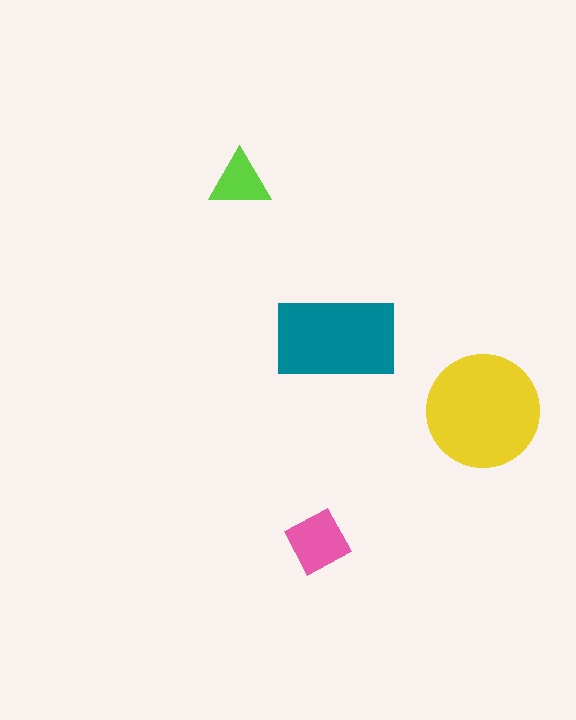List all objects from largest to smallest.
The yellow circle, the teal rectangle, the pink square, the lime triangle.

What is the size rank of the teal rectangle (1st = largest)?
2nd.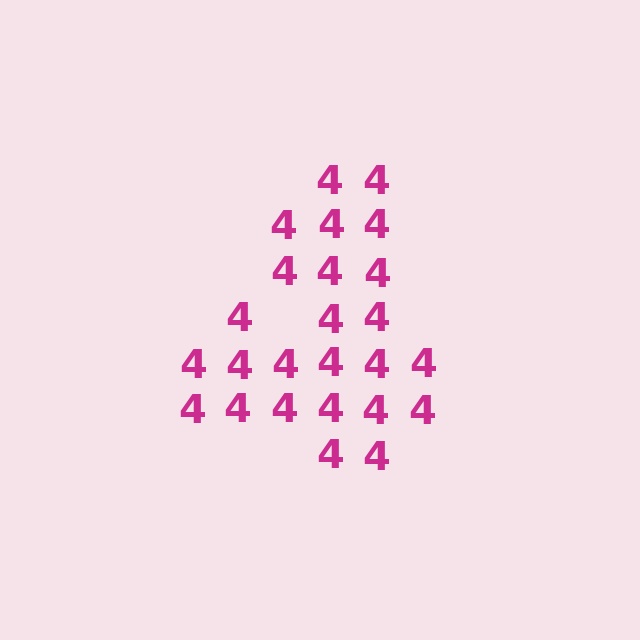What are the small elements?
The small elements are digit 4's.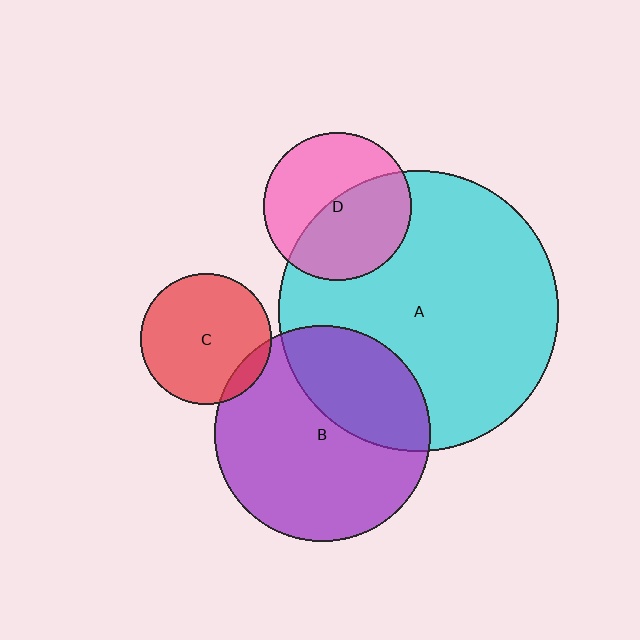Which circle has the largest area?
Circle A (cyan).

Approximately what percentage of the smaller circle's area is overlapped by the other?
Approximately 10%.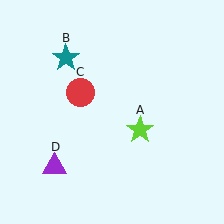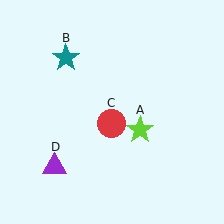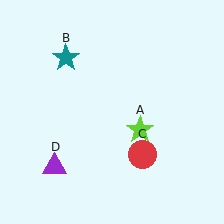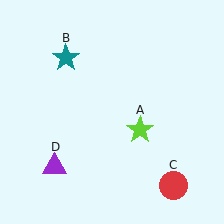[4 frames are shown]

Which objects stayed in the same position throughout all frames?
Lime star (object A) and teal star (object B) and purple triangle (object D) remained stationary.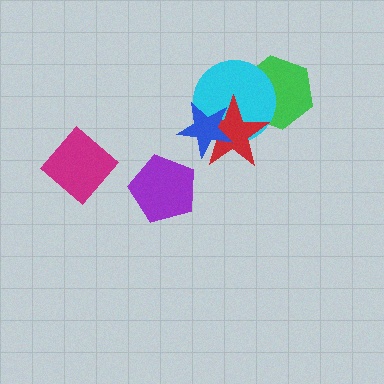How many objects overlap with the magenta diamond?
0 objects overlap with the magenta diamond.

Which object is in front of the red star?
The blue star is in front of the red star.